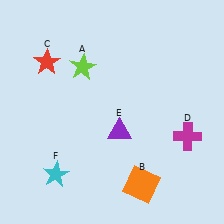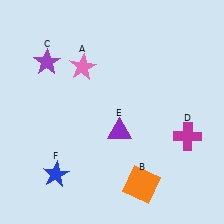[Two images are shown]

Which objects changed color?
A changed from lime to pink. C changed from red to purple. F changed from cyan to blue.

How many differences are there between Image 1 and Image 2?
There are 3 differences between the two images.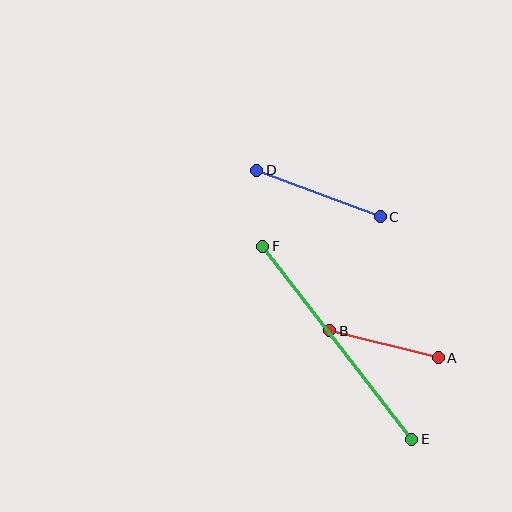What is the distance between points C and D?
The distance is approximately 132 pixels.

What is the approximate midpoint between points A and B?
The midpoint is at approximately (384, 344) pixels.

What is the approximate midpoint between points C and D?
The midpoint is at approximately (319, 193) pixels.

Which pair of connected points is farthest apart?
Points E and F are farthest apart.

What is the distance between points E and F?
The distance is approximately 244 pixels.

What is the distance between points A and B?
The distance is approximately 112 pixels.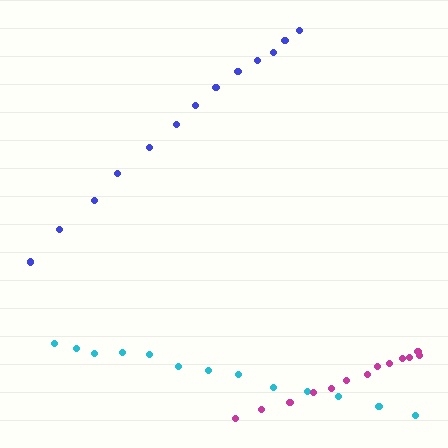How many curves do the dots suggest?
There are 3 distinct paths.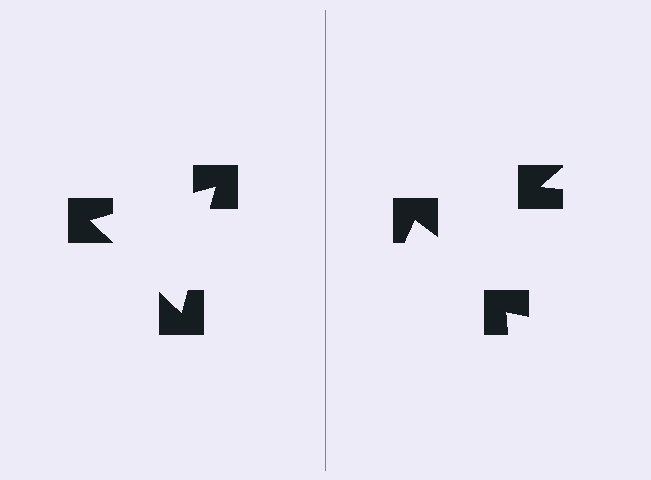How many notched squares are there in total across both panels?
6 — 3 on each side.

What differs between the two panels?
The notched squares are positioned identically on both sides; only the wedge orientations differ. On the left they align to a triangle; on the right they are misaligned.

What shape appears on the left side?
An illusory triangle.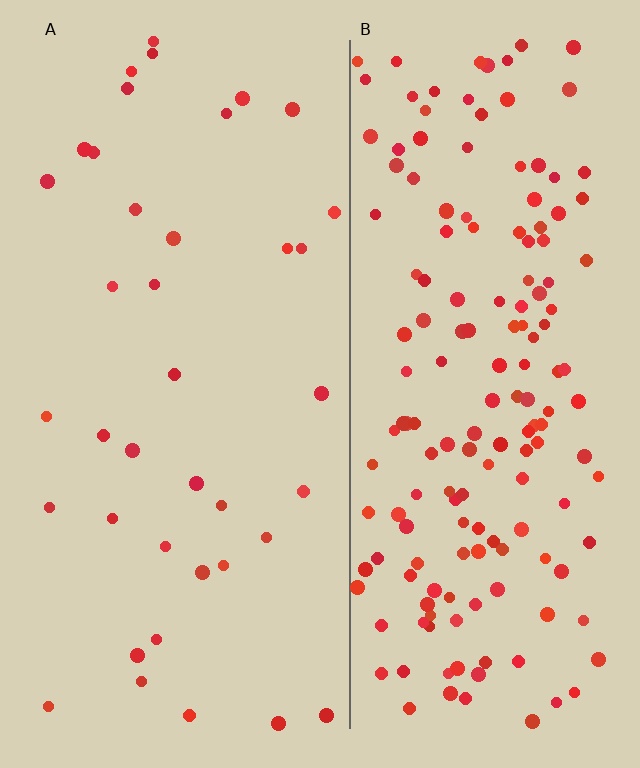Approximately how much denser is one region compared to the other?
Approximately 4.4× — region B over region A.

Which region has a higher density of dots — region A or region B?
B (the right).